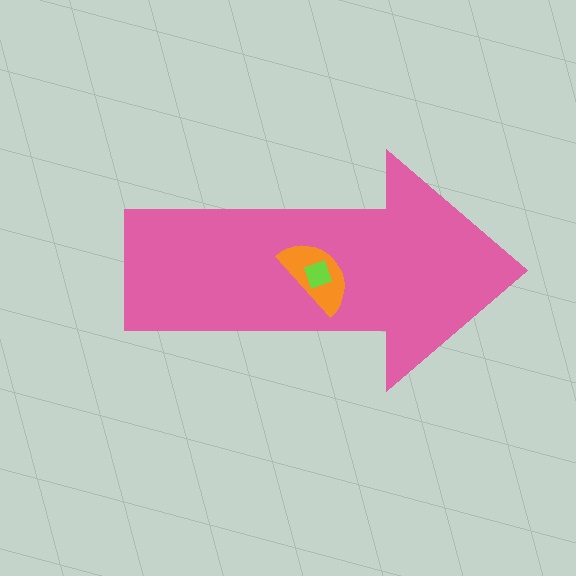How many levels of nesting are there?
3.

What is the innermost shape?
The lime diamond.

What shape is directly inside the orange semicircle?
The lime diamond.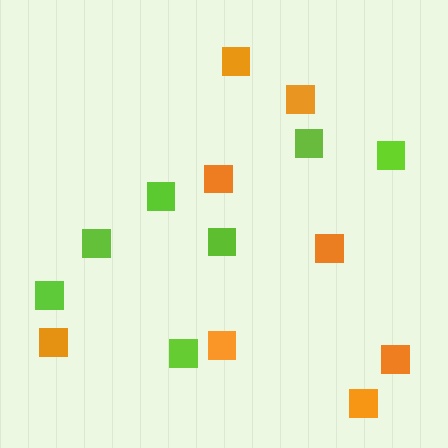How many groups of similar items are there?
There are 2 groups: one group of lime squares (7) and one group of orange squares (8).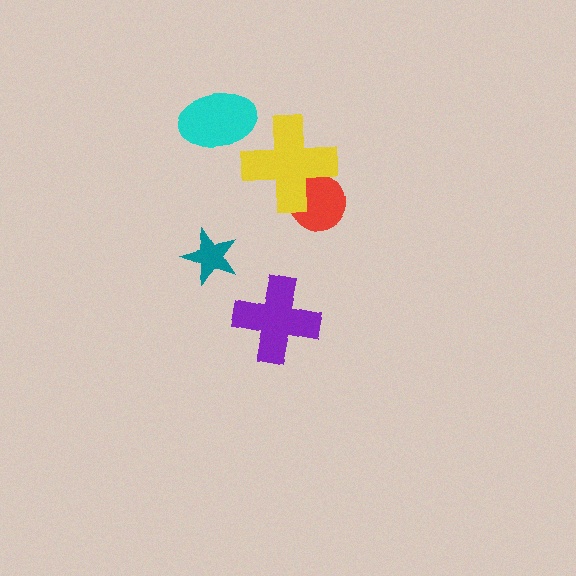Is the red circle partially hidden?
Yes, it is partially covered by another shape.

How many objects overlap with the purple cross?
0 objects overlap with the purple cross.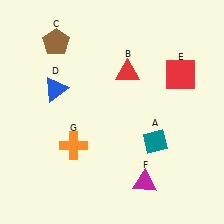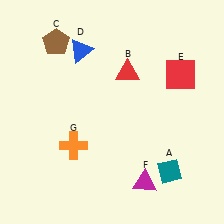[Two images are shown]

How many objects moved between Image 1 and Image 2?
2 objects moved between the two images.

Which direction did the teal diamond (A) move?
The teal diamond (A) moved down.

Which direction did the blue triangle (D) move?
The blue triangle (D) moved up.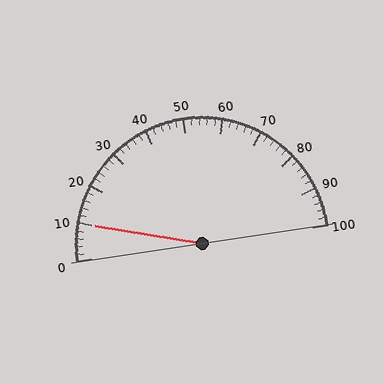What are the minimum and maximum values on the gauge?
The gauge ranges from 0 to 100.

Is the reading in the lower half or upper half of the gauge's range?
The reading is in the lower half of the range (0 to 100).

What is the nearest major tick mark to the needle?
The nearest major tick mark is 10.